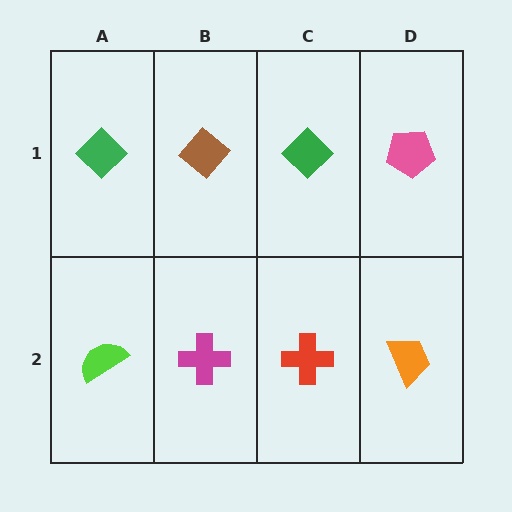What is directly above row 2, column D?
A pink pentagon.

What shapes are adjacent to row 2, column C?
A green diamond (row 1, column C), a magenta cross (row 2, column B), an orange trapezoid (row 2, column D).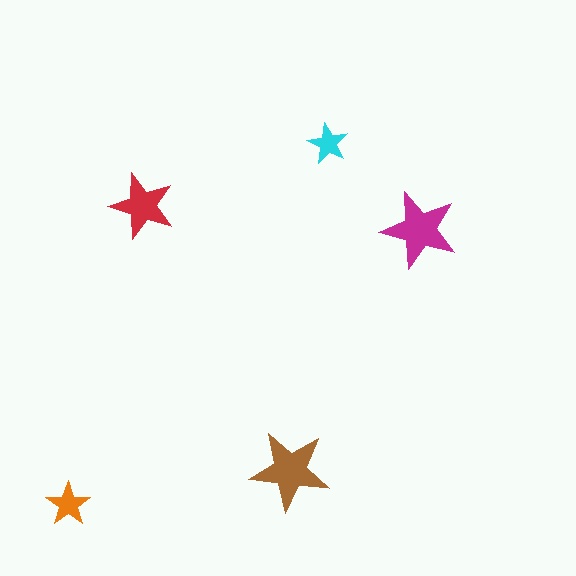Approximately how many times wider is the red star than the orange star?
About 1.5 times wider.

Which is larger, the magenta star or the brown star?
The brown one.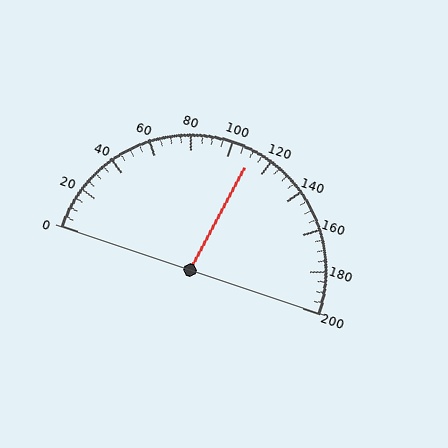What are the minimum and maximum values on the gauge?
The gauge ranges from 0 to 200.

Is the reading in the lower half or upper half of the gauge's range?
The reading is in the upper half of the range (0 to 200).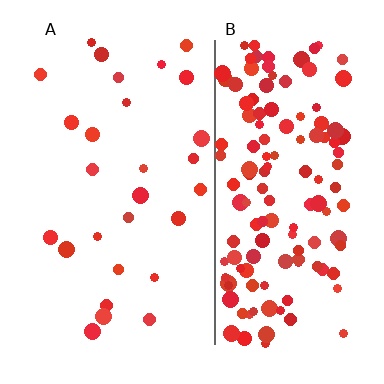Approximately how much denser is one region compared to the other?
Approximately 5.2× — region B over region A.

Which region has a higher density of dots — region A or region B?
B (the right).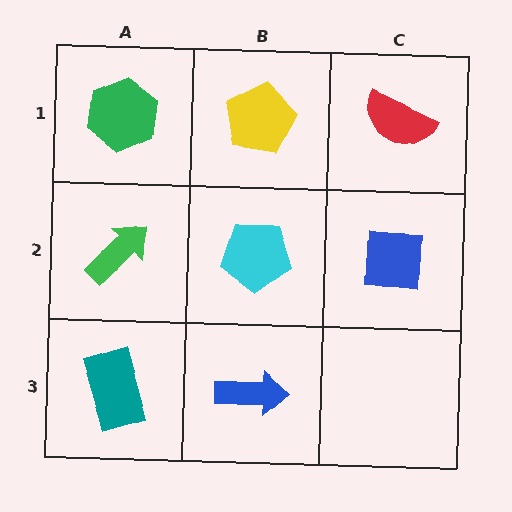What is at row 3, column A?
A teal rectangle.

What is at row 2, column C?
A blue square.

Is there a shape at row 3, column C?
No, that cell is empty.